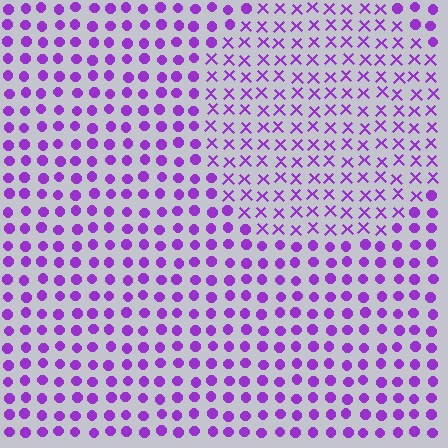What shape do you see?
I see a circle.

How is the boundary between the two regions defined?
The boundary is defined by a change in element shape: X marks inside vs. circles outside. All elements share the same color and spacing.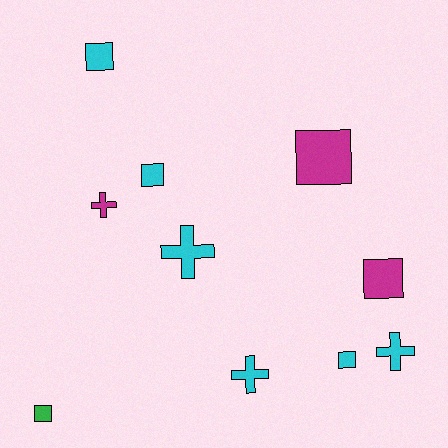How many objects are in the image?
There are 10 objects.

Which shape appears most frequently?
Square, with 6 objects.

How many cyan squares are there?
There are 3 cyan squares.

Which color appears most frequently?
Cyan, with 6 objects.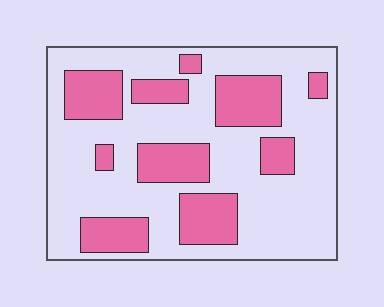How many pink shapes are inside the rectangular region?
10.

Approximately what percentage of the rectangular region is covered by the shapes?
Approximately 30%.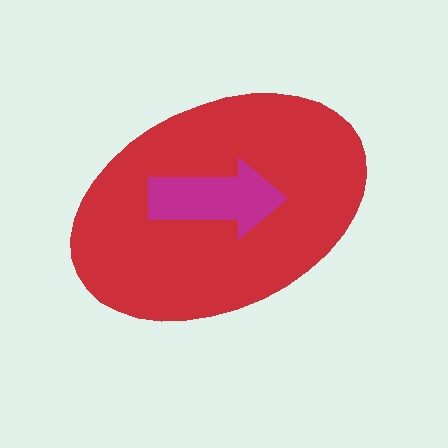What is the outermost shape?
The red ellipse.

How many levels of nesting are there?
2.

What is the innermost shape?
The magenta arrow.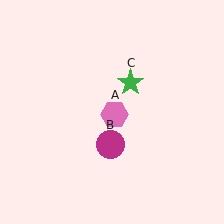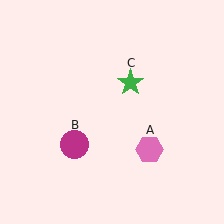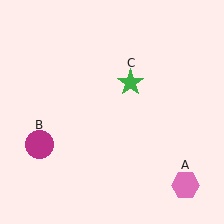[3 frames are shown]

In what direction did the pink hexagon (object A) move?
The pink hexagon (object A) moved down and to the right.